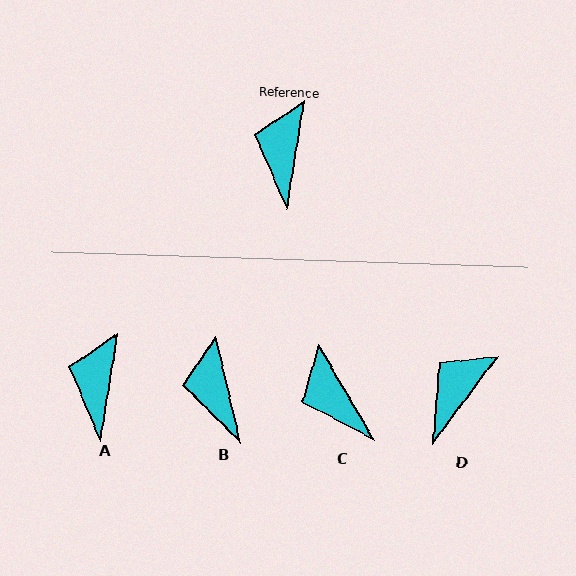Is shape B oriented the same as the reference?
No, it is off by about 22 degrees.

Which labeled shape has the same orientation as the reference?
A.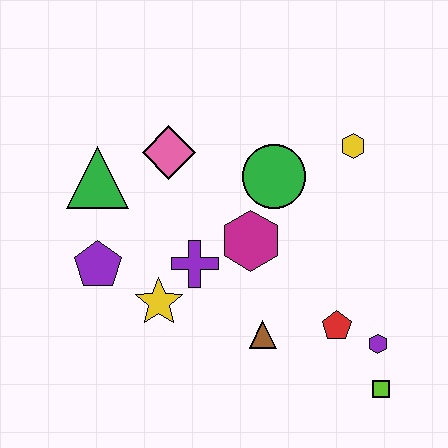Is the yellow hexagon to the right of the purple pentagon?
Yes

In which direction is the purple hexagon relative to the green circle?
The purple hexagon is below the green circle.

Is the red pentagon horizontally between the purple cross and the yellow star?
No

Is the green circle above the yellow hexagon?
No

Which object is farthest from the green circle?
The lime square is farthest from the green circle.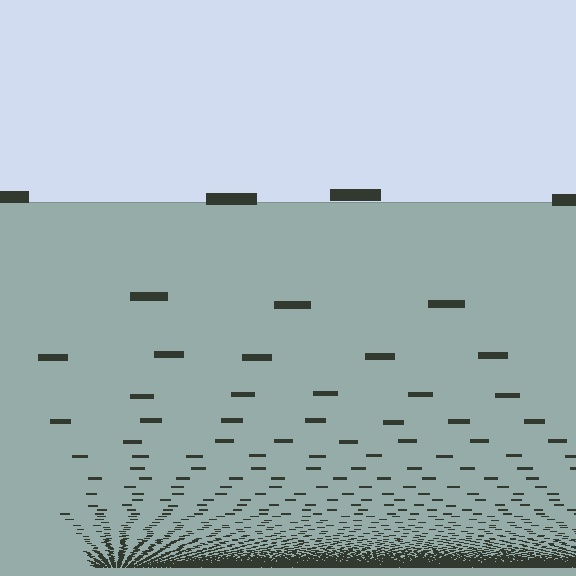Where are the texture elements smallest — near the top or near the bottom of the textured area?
Near the bottom.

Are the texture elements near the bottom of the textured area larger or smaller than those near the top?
Smaller. The gradient is inverted — elements near the bottom are smaller and denser.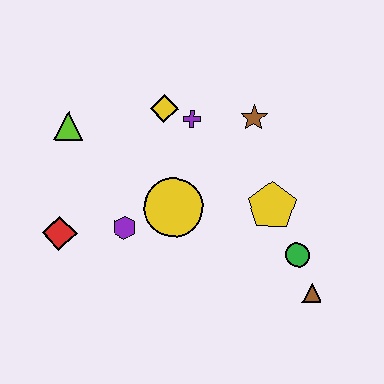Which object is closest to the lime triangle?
The yellow diamond is closest to the lime triangle.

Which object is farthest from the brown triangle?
The lime triangle is farthest from the brown triangle.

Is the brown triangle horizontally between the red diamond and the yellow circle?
No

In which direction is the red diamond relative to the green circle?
The red diamond is to the left of the green circle.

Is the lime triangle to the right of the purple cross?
No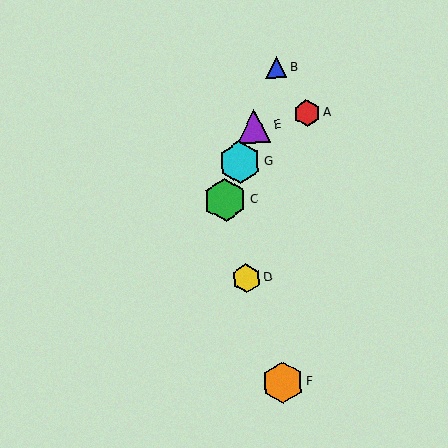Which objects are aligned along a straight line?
Objects B, C, E, G are aligned along a straight line.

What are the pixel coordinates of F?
Object F is at (283, 383).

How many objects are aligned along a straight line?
4 objects (B, C, E, G) are aligned along a straight line.